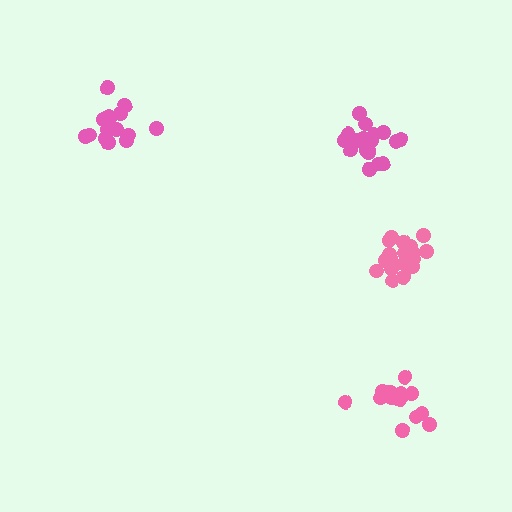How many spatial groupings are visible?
There are 4 spatial groupings.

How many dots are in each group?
Group 1: 15 dots, Group 2: 19 dots, Group 3: 14 dots, Group 4: 18 dots (66 total).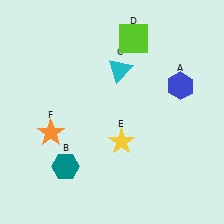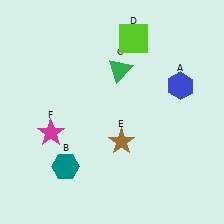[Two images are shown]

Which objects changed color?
C changed from cyan to green. E changed from yellow to brown. F changed from orange to magenta.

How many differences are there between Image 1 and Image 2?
There are 3 differences between the two images.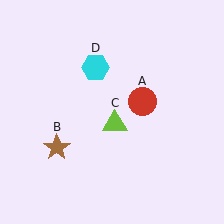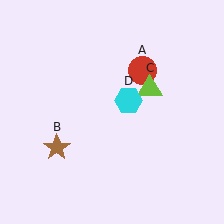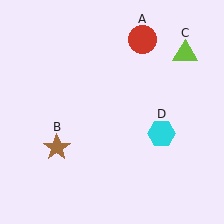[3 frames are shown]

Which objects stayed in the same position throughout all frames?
Brown star (object B) remained stationary.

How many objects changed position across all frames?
3 objects changed position: red circle (object A), lime triangle (object C), cyan hexagon (object D).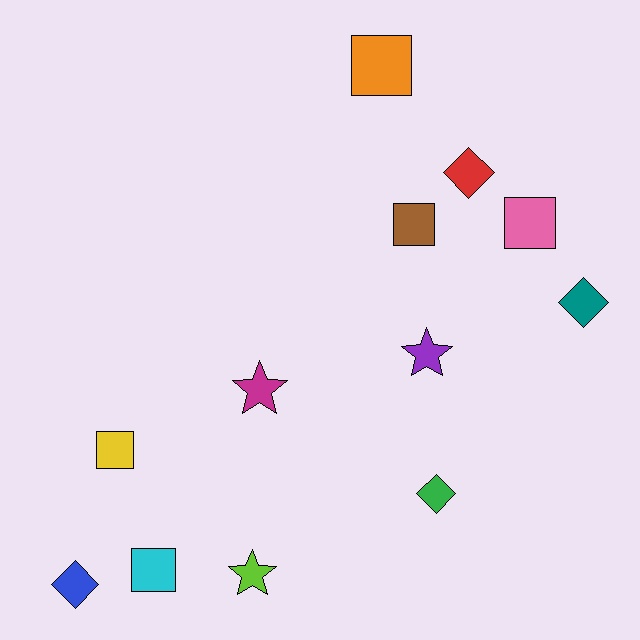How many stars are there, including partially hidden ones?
There are 3 stars.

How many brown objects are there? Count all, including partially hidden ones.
There is 1 brown object.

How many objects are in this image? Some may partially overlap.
There are 12 objects.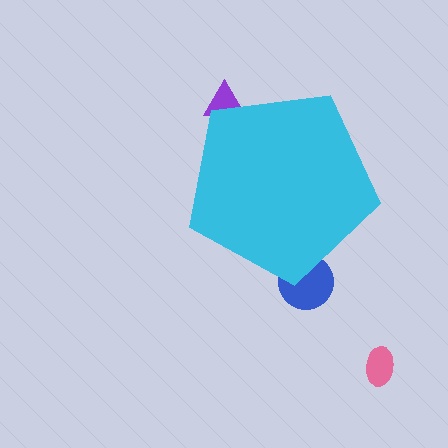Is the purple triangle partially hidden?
Yes, the purple triangle is partially hidden behind the cyan pentagon.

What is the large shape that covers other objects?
A cyan pentagon.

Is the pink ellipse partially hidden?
No, the pink ellipse is fully visible.